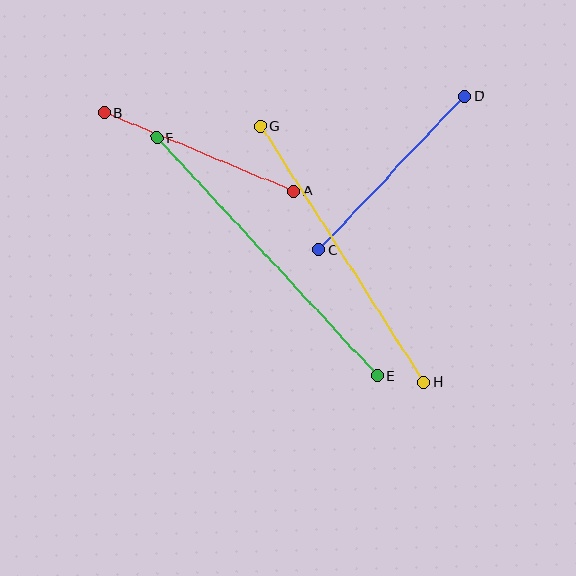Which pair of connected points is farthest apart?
Points E and F are farthest apart.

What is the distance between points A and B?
The distance is approximately 205 pixels.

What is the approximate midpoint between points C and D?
The midpoint is at approximately (392, 173) pixels.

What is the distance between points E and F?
The distance is approximately 324 pixels.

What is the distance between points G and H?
The distance is approximately 304 pixels.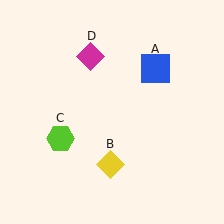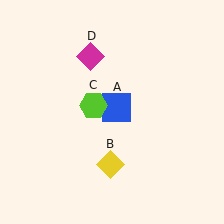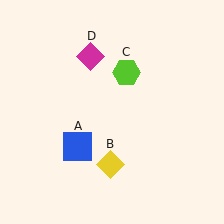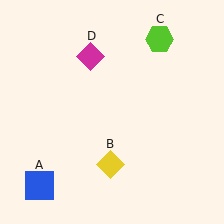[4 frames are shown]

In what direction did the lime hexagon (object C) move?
The lime hexagon (object C) moved up and to the right.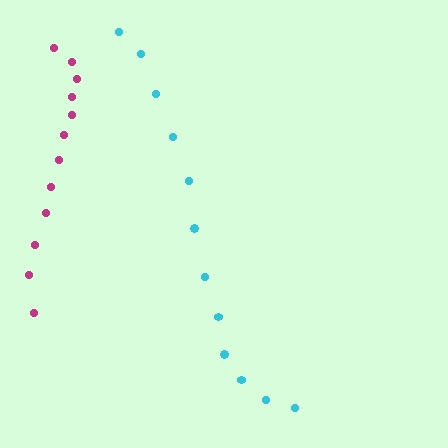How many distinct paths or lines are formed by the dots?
There are 2 distinct paths.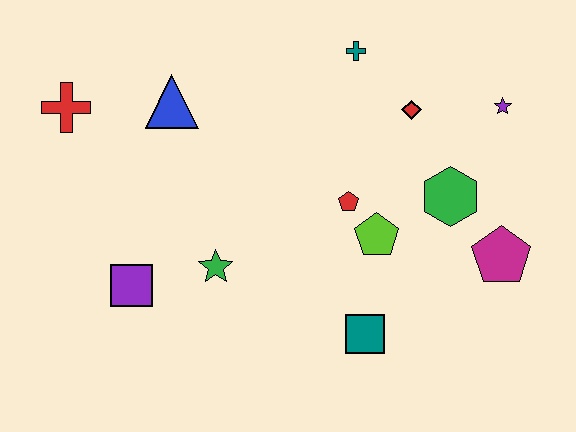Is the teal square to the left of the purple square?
No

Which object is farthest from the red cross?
The magenta pentagon is farthest from the red cross.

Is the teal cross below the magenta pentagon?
No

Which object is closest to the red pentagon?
The lime pentagon is closest to the red pentagon.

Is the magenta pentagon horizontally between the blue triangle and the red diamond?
No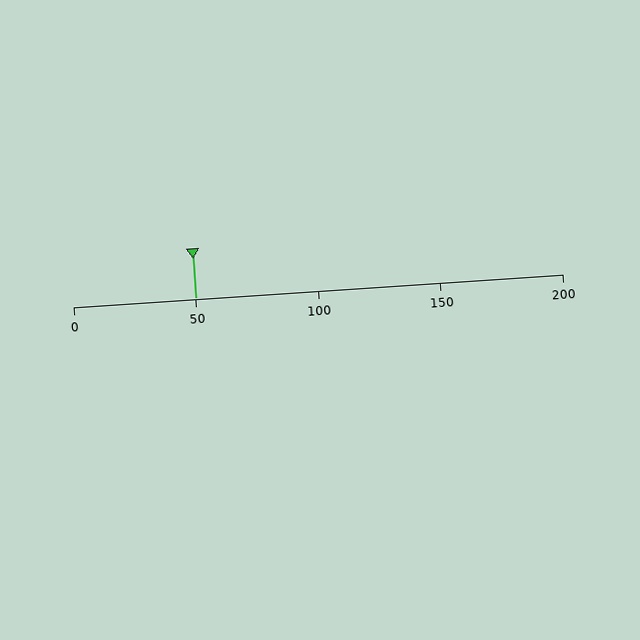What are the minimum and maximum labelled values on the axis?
The axis runs from 0 to 200.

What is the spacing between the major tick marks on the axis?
The major ticks are spaced 50 apart.